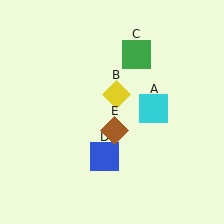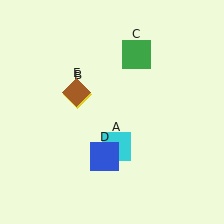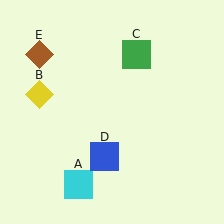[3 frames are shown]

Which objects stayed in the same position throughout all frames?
Green square (object C) and blue square (object D) remained stationary.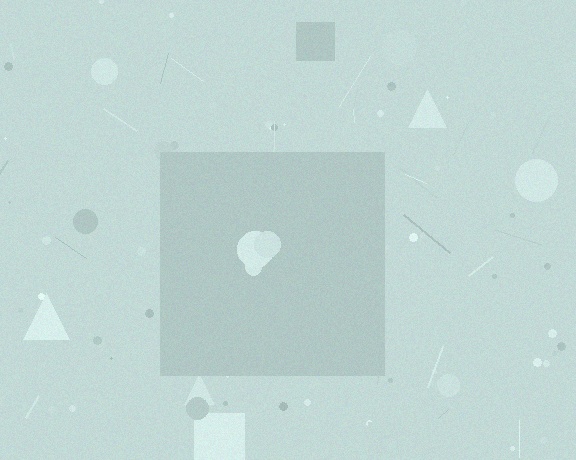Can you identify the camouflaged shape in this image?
The camouflaged shape is a square.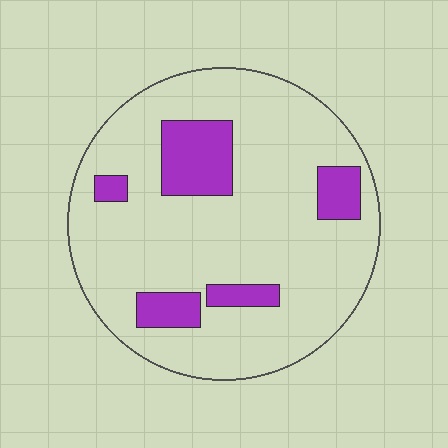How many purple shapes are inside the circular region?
5.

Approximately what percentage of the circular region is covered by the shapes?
Approximately 15%.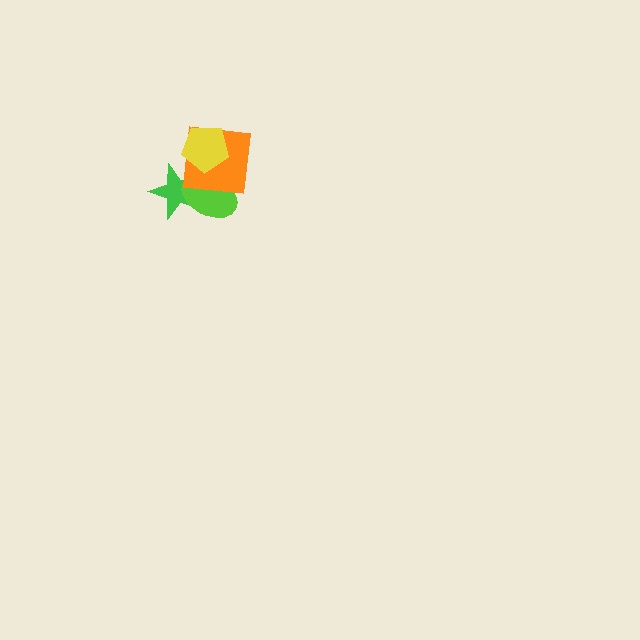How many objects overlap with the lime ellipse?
3 objects overlap with the lime ellipse.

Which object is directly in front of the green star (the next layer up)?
The lime ellipse is directly in front of the green star.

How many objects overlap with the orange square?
3 objects overlap with the orange square.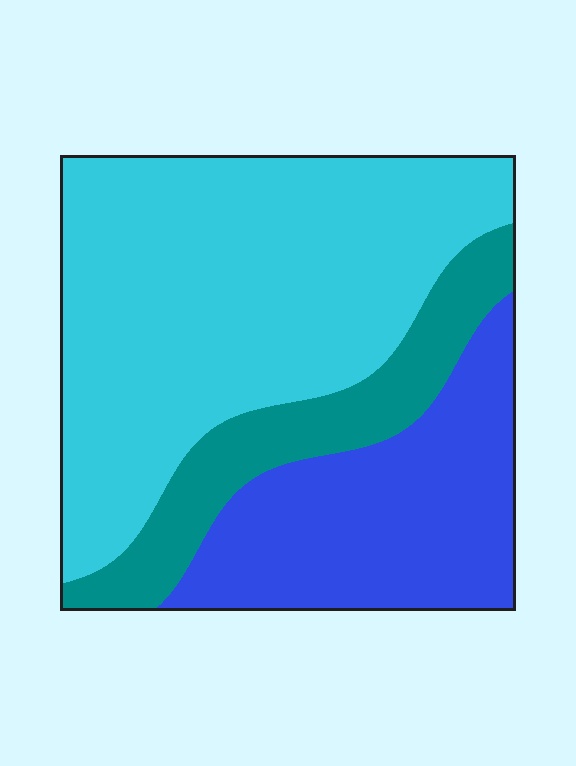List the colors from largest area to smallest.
From largest to smallest: cyan, blue, teal.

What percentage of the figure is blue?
Blue takes up about one quarter (1/4) of the figure.